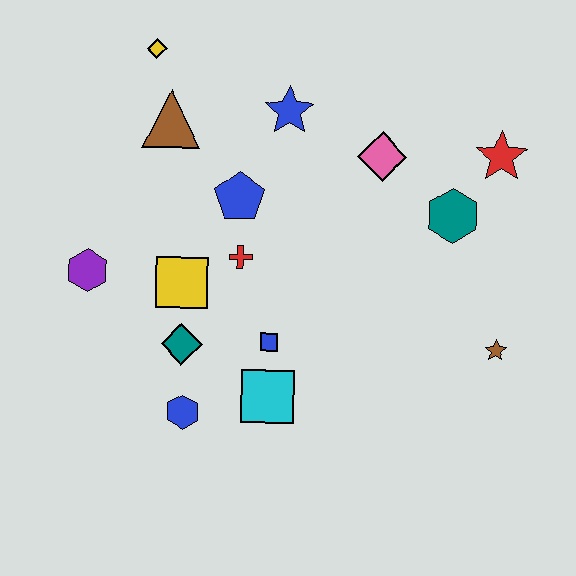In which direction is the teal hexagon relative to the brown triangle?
The teal hexagon is to the right of the brown triangle.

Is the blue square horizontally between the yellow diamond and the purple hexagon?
No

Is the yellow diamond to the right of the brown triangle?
No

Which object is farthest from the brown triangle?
The brown star is farthest from the brown triangle.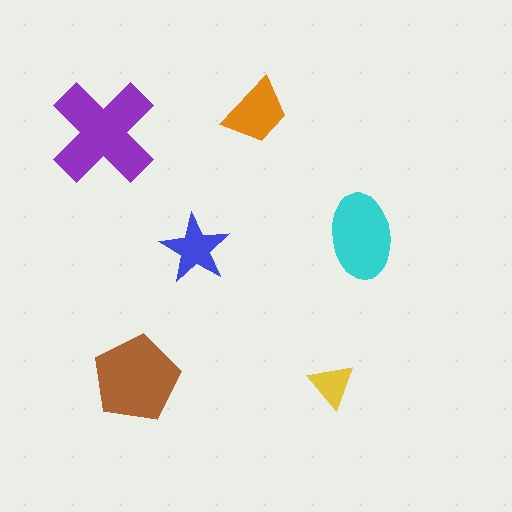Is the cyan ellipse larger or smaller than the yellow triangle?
Larger.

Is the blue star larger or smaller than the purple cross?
Smaller.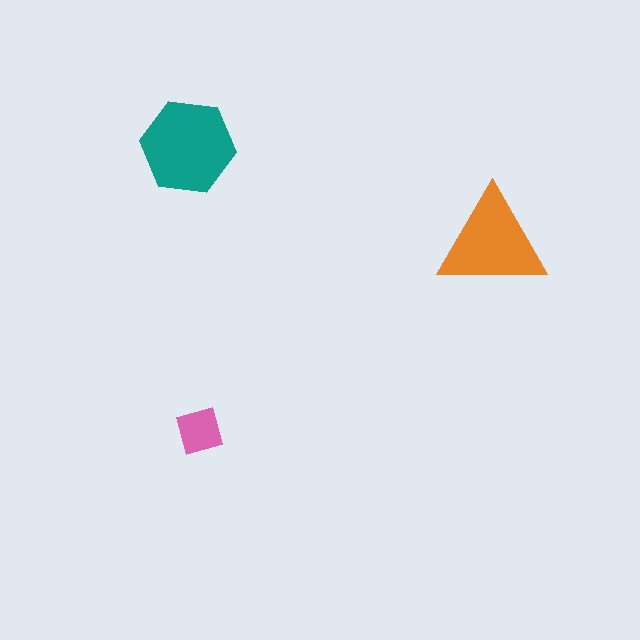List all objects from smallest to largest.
The pink square, the orange triangle, the teal hexagon.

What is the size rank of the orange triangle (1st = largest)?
2nd.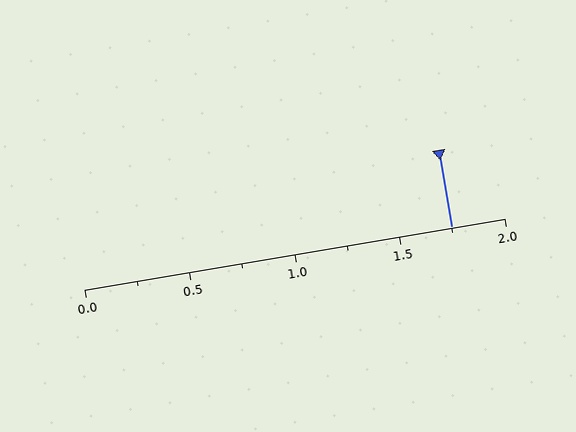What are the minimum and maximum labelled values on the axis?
The axis runs from 0.0 to 2.0.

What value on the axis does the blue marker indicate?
The marker indicates approximately 1.75.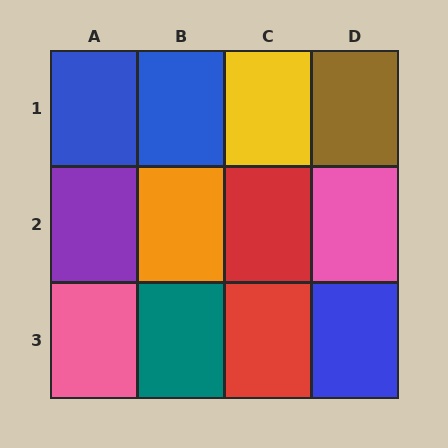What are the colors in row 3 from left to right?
Pink, teal, red, blue.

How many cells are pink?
2 cells are pink.